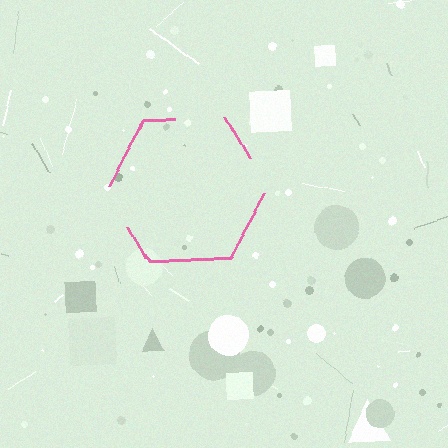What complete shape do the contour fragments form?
The contour fragments form a hexagon.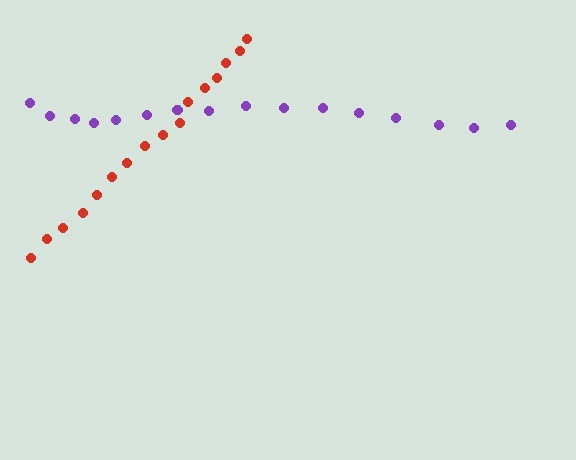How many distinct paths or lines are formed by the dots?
There are 2 distinct paths.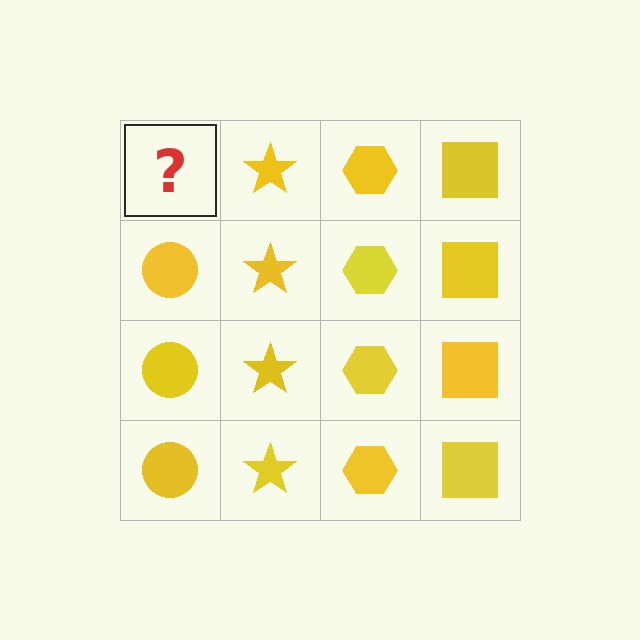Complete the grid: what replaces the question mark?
The question mark should be replaced with a yellow circle.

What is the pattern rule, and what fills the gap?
The rule is that each column has a consistent shape. The gap should be filled with a yellow circle.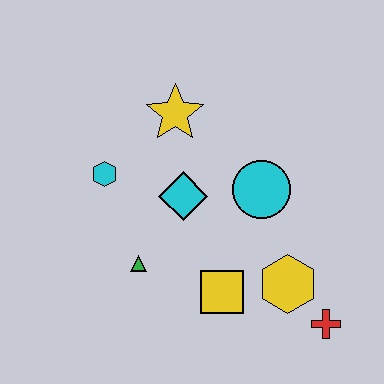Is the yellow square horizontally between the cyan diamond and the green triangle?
No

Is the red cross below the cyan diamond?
Yes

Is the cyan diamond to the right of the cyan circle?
No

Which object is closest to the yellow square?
The yellow hexagon is closest to the yellow square.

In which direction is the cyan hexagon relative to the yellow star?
The cyan hexagon is to the left of the yellow star.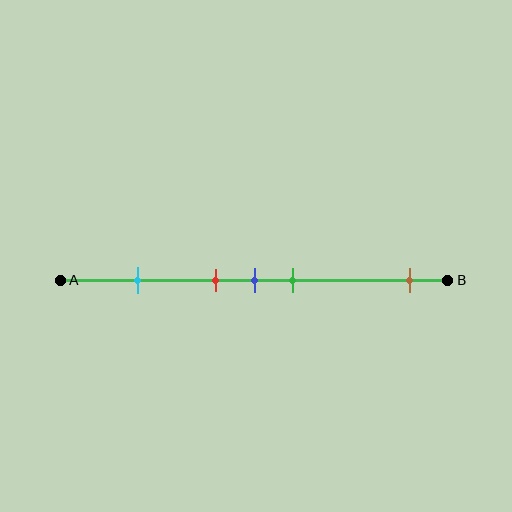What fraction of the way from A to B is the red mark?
The red mark is approximately 40% (0.4) of the way from A to B.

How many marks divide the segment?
There are 5 marks dividing the segment.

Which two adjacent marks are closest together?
The red and blue marks are the closest adjacent pair.